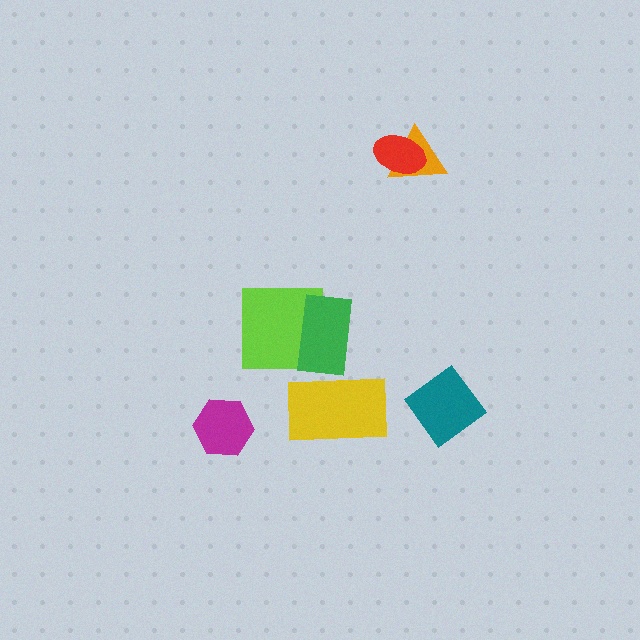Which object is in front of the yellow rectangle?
The green rectangle is in front of the yellow rectangle.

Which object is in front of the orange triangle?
The red ellipse is in front of the orange triangle.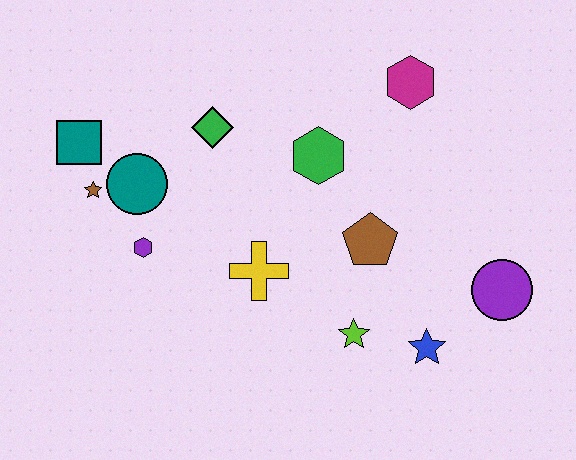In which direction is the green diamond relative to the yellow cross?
The green diamond is above the yellow cross.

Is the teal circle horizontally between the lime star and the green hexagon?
No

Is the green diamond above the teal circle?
Yes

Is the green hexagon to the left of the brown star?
No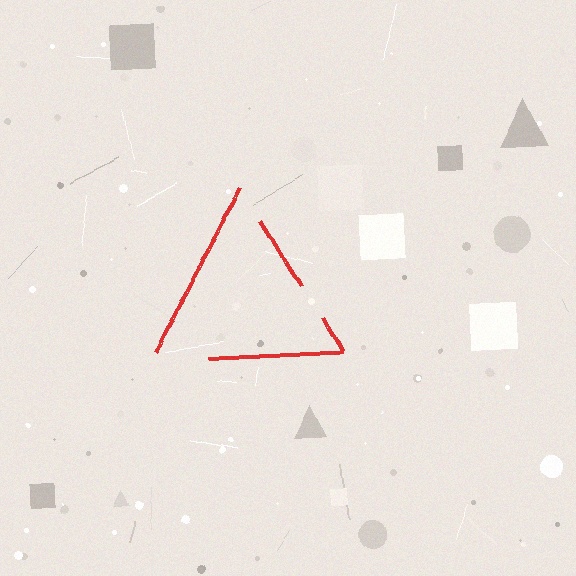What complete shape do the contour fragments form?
The contour fragments form a triangle.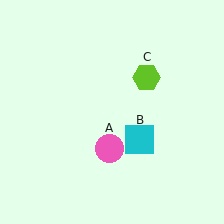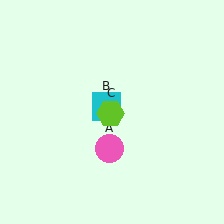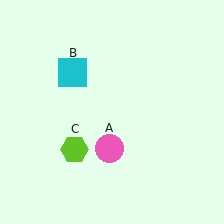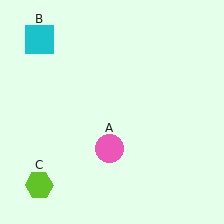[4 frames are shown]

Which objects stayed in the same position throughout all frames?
Pink circle (object A) remained stationary.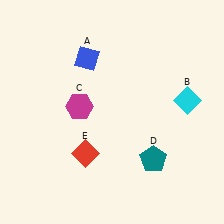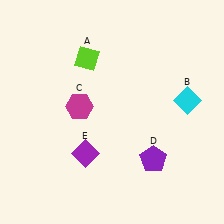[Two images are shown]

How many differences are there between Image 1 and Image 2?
There are 3 differences between the two images.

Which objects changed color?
A changed from blue to lime. D changed from teal to purple. E changed from red to purple.